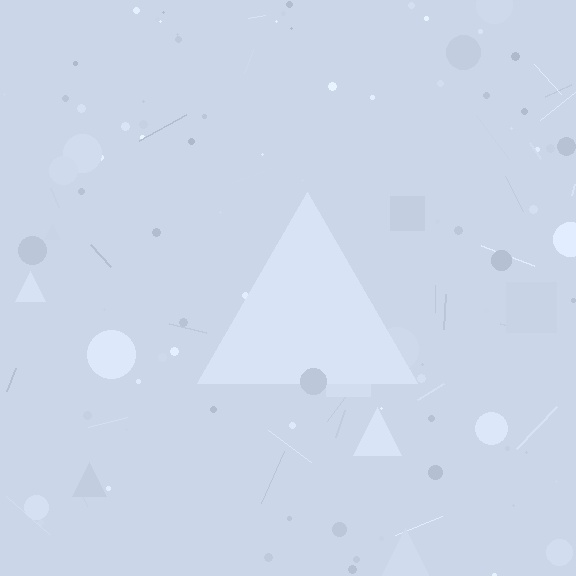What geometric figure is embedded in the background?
A triangle is embedded in the background.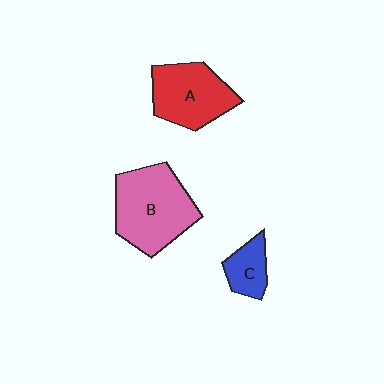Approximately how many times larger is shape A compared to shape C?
Approximately 2.1 times.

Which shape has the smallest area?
Shape C (blue).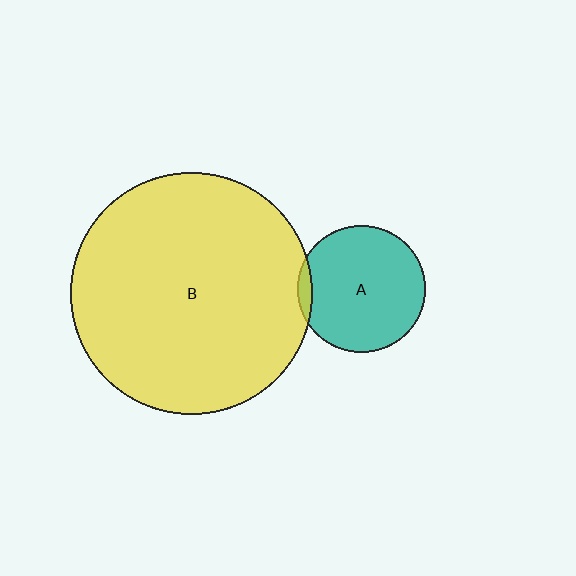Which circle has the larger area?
Circle B (yellow).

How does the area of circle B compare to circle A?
Approximately 3.6 times.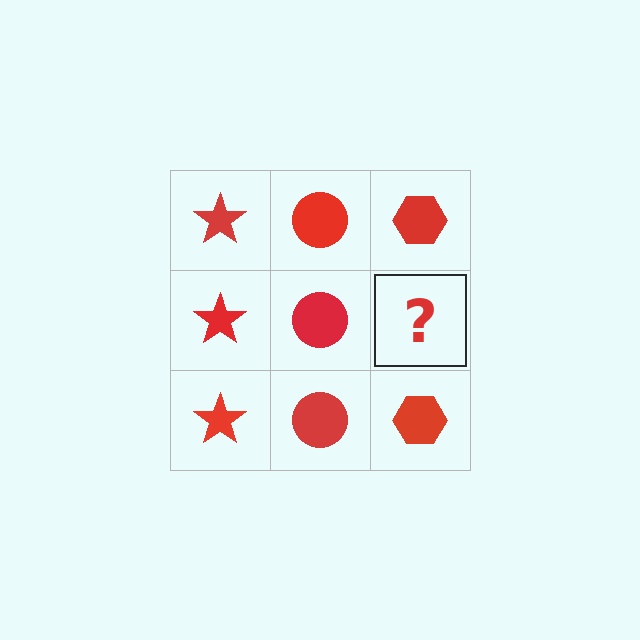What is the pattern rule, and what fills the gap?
The rule is that each column has a consistent shape. The gap should be filled with a red hexagon.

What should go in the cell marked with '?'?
The missing cell should contain a red hexagon.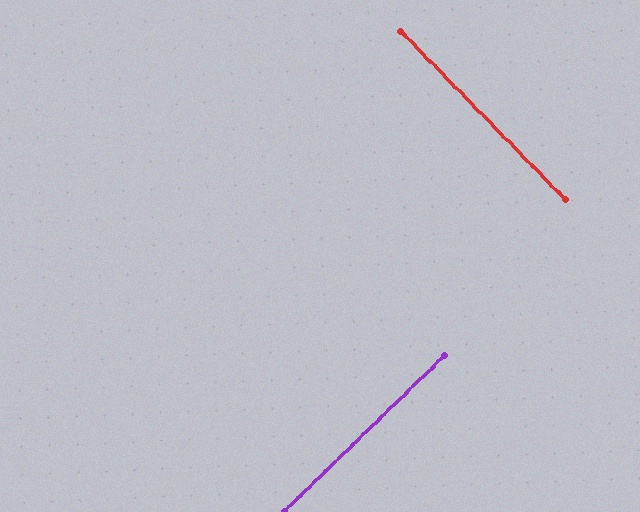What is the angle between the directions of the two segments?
Approximately 90 degrees.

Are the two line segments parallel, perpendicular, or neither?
Perpendicular — they meet at approximately 90°.